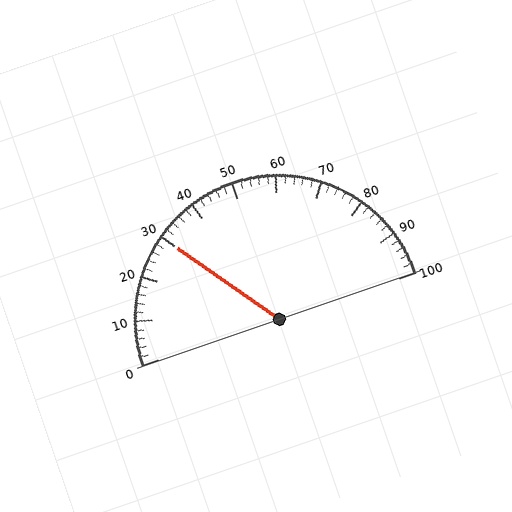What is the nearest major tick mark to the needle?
The nearest major tick mark is 30.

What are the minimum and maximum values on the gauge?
The gauge ranges from 0 to 100.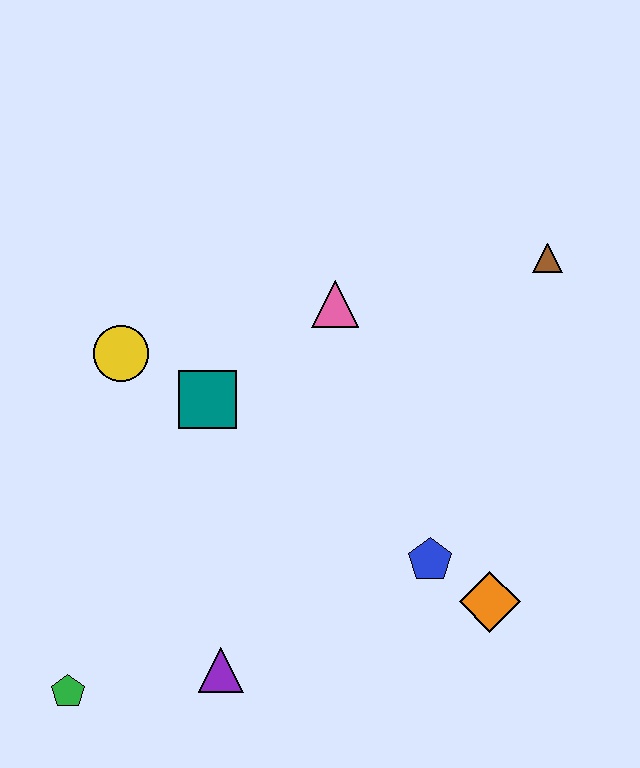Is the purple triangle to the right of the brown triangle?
No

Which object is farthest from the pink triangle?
The green pentagon is farthest from the pink triangle.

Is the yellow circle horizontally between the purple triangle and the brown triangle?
No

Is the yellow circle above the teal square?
Yes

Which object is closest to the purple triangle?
The green pentagon is closest to the purple triangle.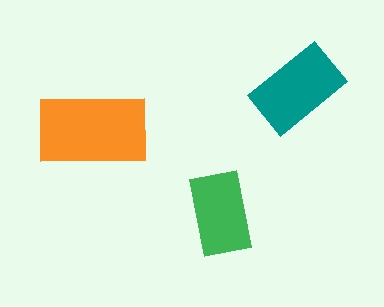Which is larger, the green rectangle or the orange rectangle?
The orange one.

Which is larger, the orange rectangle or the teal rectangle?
The orange one.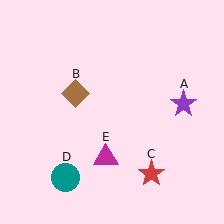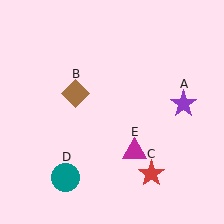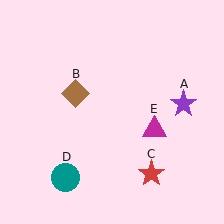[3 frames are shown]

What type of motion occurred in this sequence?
The magenta triangle (object E) rotated counterclockwise around the center of the scene.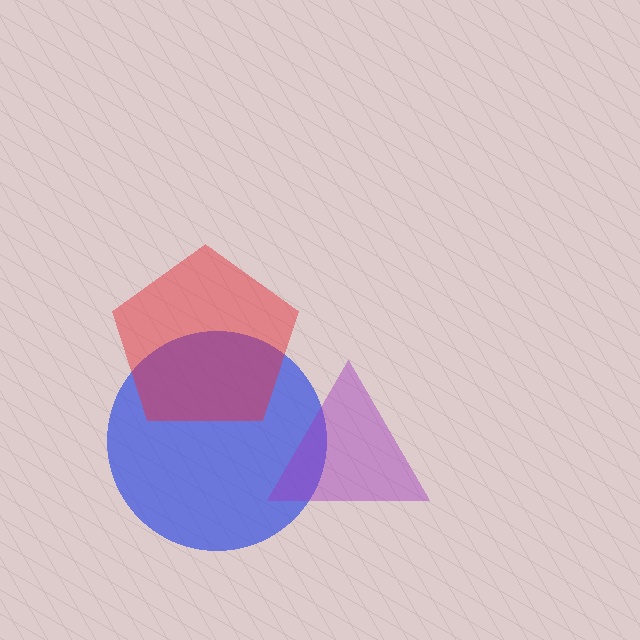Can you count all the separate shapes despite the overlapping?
Yes, there are 3 separate shapes.